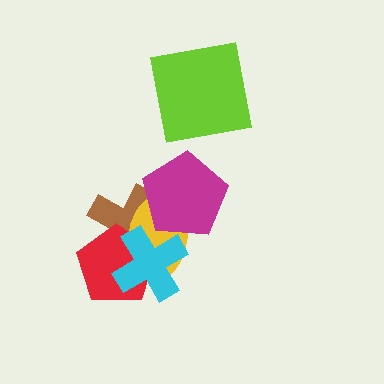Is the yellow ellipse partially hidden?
Yes, it is partially covered by another shape.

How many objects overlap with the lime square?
0 objects overlap with the lime square.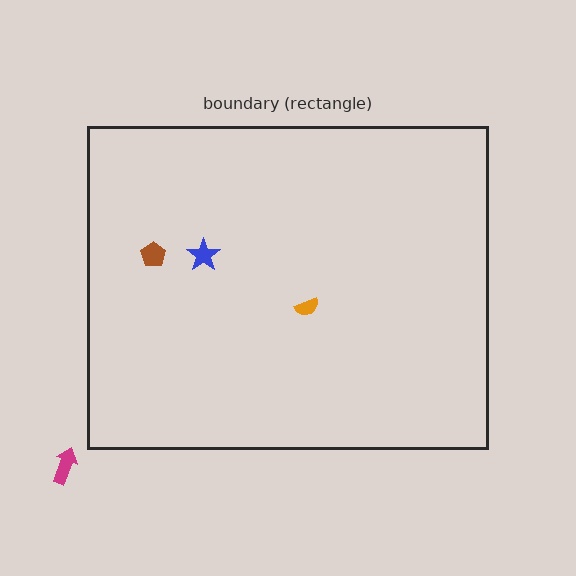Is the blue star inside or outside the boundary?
Inside.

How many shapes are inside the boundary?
3 inside, 1 outside.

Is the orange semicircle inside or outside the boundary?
Inside.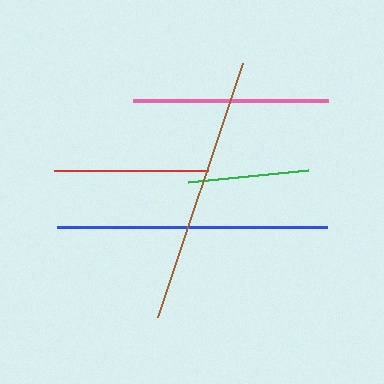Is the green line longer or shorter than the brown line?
The brown line is longer than the green line.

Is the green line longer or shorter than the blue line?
The blue line is longer than the green line.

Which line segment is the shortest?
The green line is the shortest at approximately 121 pixels.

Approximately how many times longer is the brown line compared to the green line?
The brown line is approximately 2.2 times the length of the green line.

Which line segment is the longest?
The blue line is the longest at approximately 270 pixels.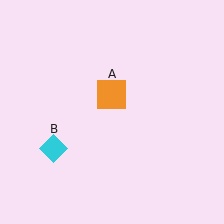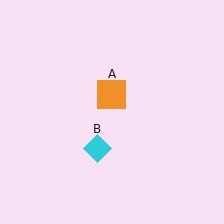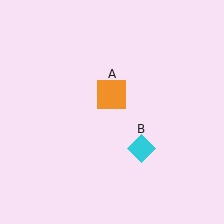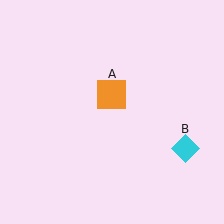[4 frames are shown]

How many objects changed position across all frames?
1 object changed position: cyan diamond (object B).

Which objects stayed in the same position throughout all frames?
Orange square (object A) remained stationary.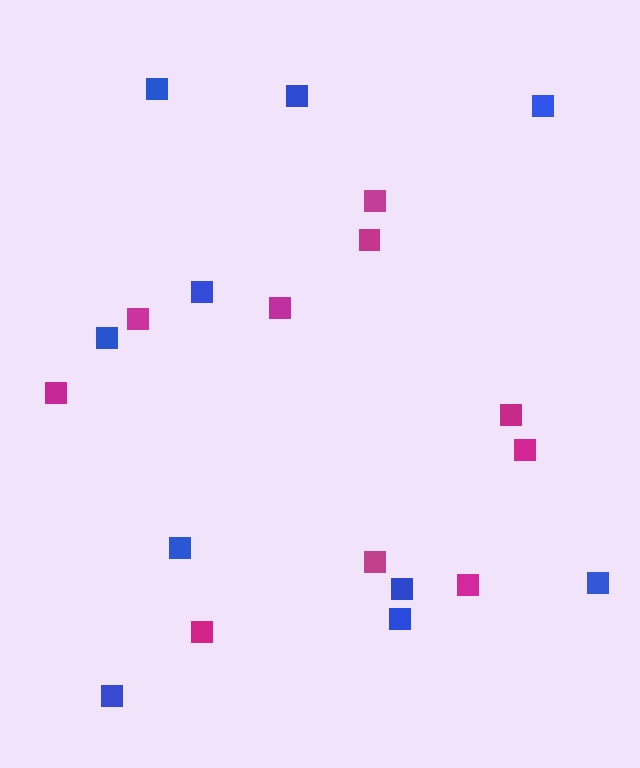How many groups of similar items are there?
There are 2 groups: one group of magenta squares (10) and one group of blue squares (10).